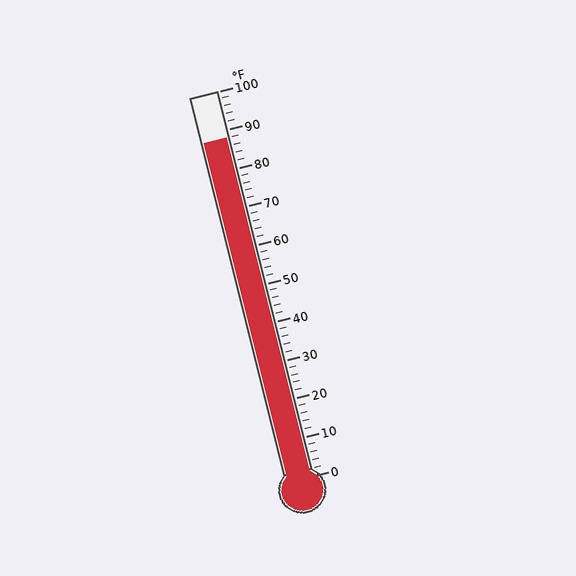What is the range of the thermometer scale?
The thermometer scale ranges from 0°F to 100°F.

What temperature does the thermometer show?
The thermometer shows approximately 88°F.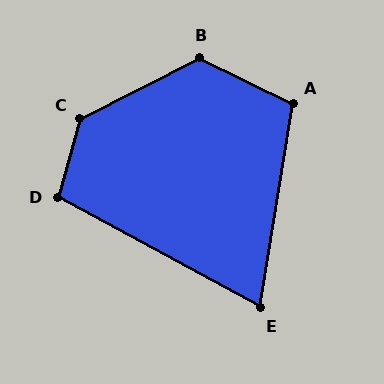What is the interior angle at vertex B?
Approximately 127 degrees (obtuse).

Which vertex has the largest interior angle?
C, at approximately 132 degrees.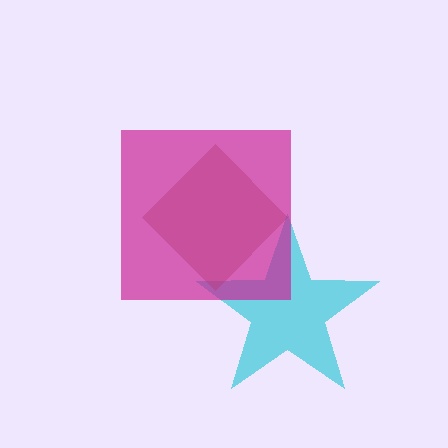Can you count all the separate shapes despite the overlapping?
Yes, there are 3 separate shapes.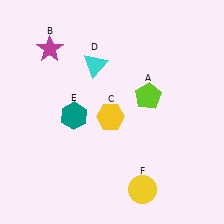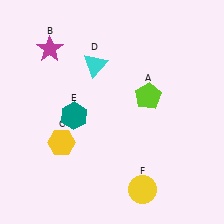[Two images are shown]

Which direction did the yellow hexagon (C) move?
The yellow hexagon (C) moved left.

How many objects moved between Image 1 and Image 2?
1 object moved between the two images.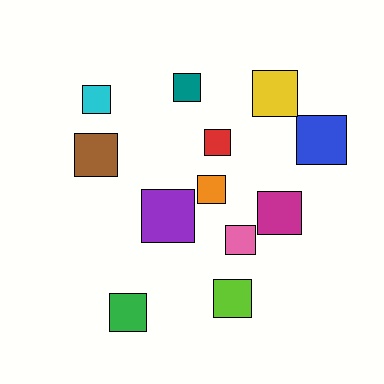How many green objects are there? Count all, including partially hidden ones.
There is 1 green object.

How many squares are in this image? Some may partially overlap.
There are 12 squares.